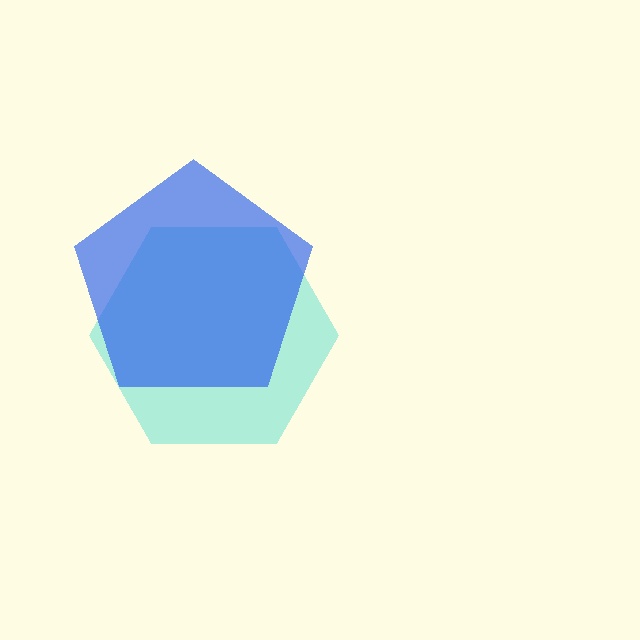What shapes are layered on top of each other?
The layered shapes are: a cyan hexagon, a blue pentagon.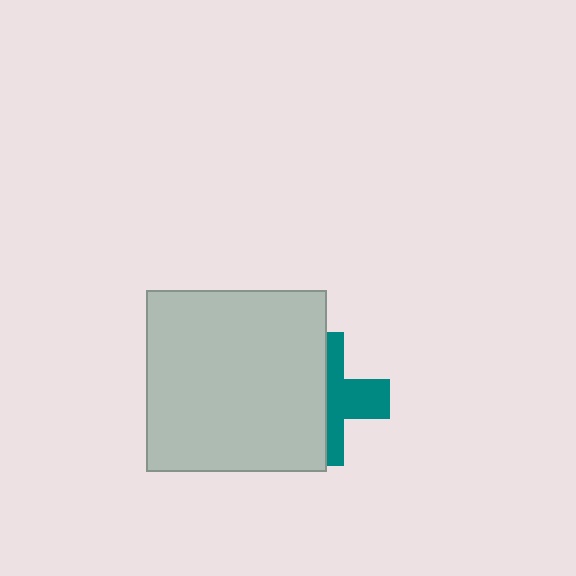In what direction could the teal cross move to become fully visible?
The teal cross could move right. That would shift it out from behind the light gray square entirely.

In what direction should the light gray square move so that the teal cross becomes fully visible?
The light gray square should move left. That is the shortest direction to clear the overlap and leave the teal cross fully visible.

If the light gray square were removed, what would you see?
You would see the complete teal cross.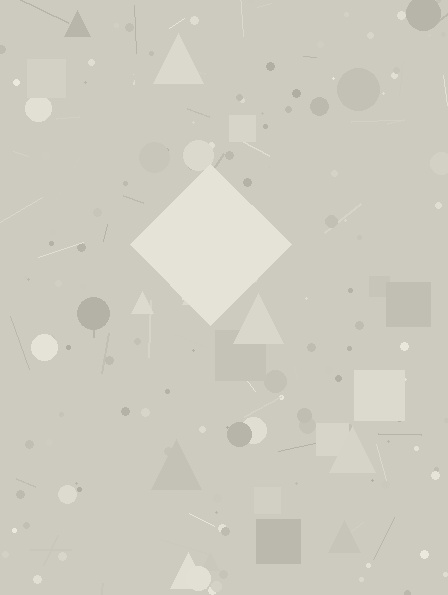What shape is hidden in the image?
A diamond is hidden in the image.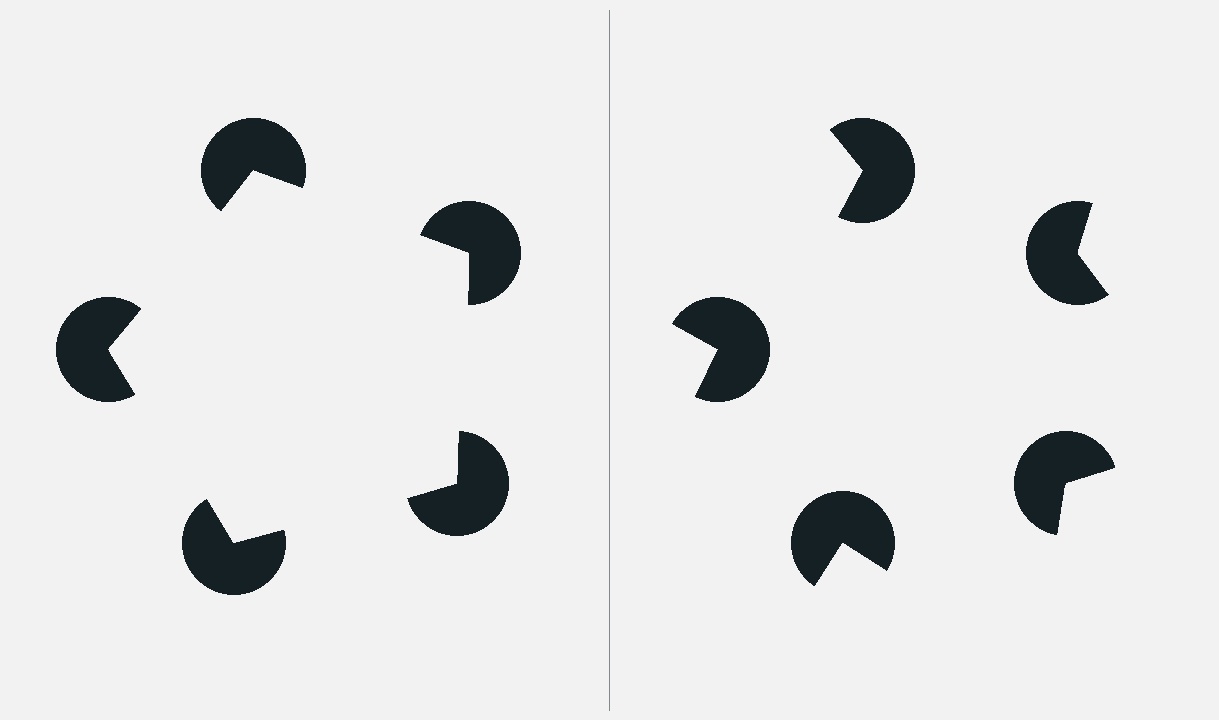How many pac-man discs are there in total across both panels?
10 — 5 on each side.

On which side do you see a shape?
An illusory pentagon appears on the left side. On the right side the wedge cuts are rotated, so no coherent shape forms.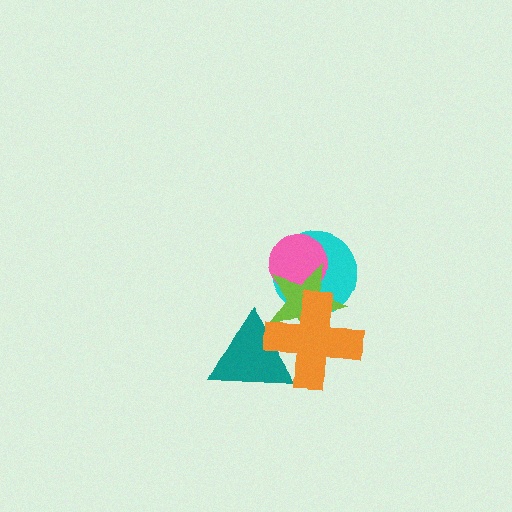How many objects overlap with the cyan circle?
3 objects overlap with the cyan circle.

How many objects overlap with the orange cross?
3 objects overlap with the orange cross.